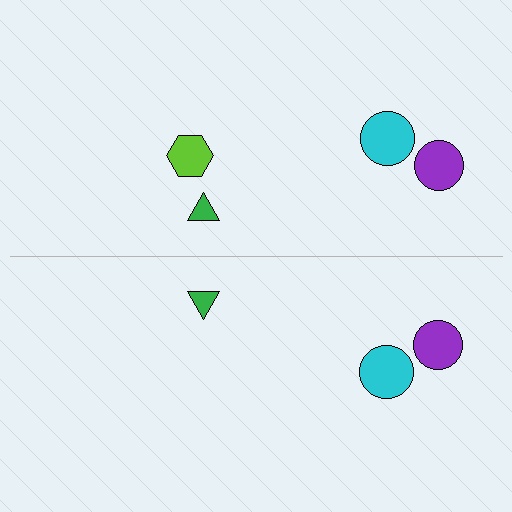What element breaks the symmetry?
A lime hexagon is missing from the bottom side.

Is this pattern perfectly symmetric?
No, the pattern is not perfectly symmetric. A lime hexagon is missing from the bottom side.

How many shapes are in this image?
There are 7 shapes in this image.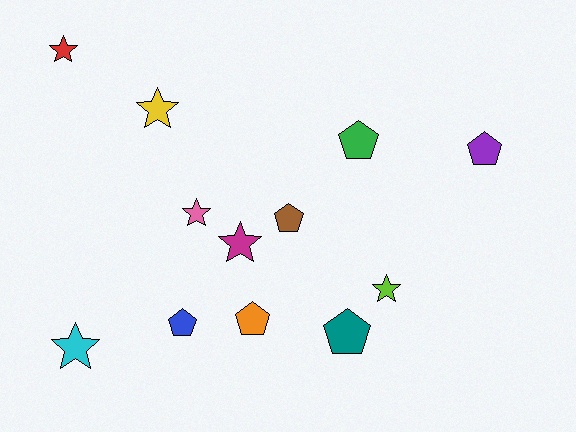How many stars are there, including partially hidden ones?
There are 6 stars.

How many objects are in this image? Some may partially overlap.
There are 12 objects.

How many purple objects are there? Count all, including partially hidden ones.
There is 1 purple object.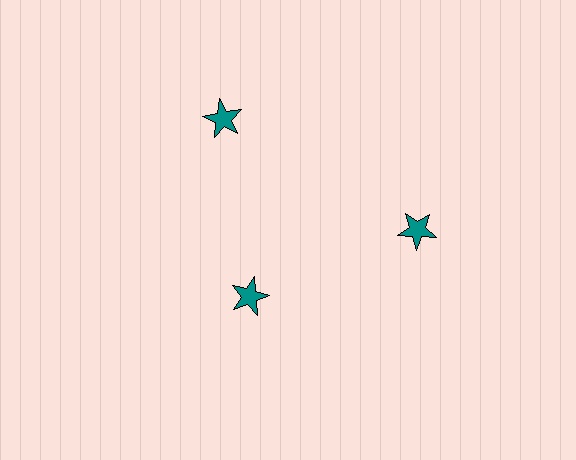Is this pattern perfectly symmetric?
No. The 3 teal stars are arranged in a ring, but one element near the 7 o'clock position is pulled inward toward the center, breaking the 3-fold rotational symmetry.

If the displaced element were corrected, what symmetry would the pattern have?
It would have 3-fold rotational symmetry — the pattern would map onto itself every 120 degrees.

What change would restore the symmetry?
The symmetry would be restored by moving it outward, back onto the ring so that all 3 stars sit at equal angles and equal distance from the center.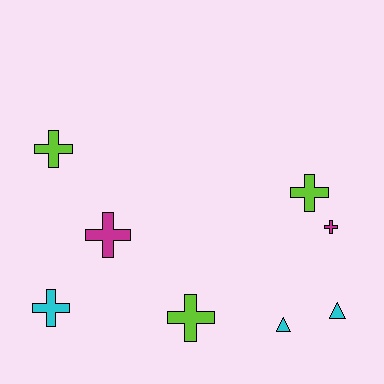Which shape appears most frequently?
Cross, with 6 objects.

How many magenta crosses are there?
There are 2 magenta crosses.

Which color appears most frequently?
Cyan, with 3 objects.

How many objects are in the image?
There are 8 objects.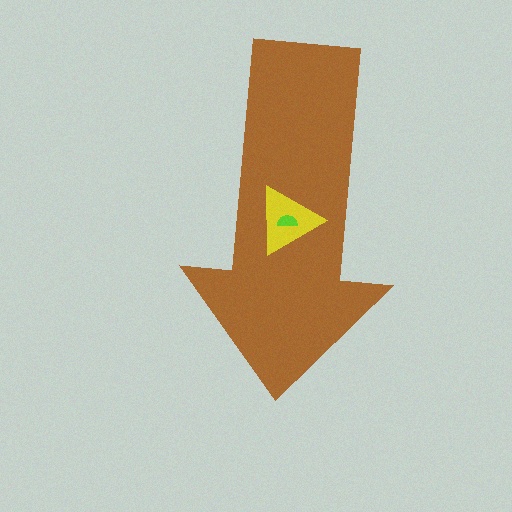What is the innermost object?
The lime semicircle.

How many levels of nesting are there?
3.